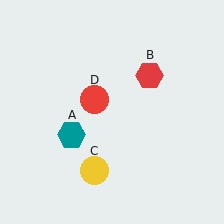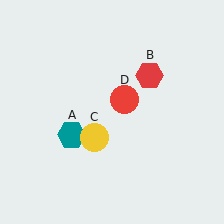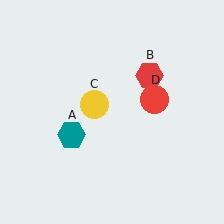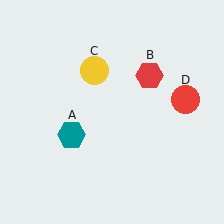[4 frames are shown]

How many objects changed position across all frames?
2 objects changed position: yellow circle (object C), red circle (object D).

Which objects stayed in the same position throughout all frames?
Teal hexagon (object A) and red hexagon (object B) remained stationary.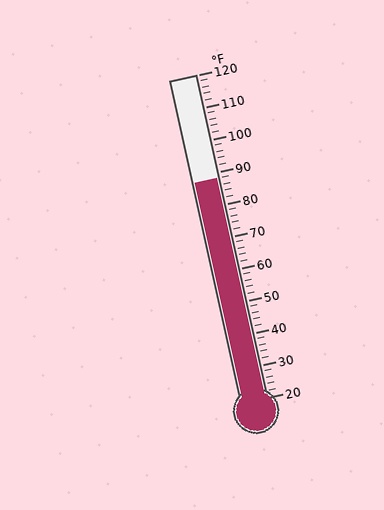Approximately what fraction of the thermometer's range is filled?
The thermometer is filled to approximately 70% of its range.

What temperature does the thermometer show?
The thermometer shows approximately 88°F.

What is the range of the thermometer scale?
The thermometer scale ranges from 20°F to 120°F.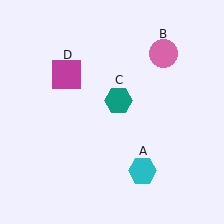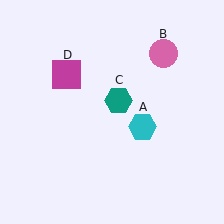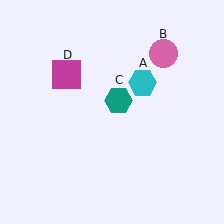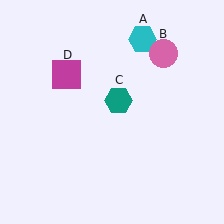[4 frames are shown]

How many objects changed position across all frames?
1 object changed position: cyan hexagon (object A).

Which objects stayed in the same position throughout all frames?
Pink circle (object B) and teal hexagon (object C) and magenta square (object D) remained stationary.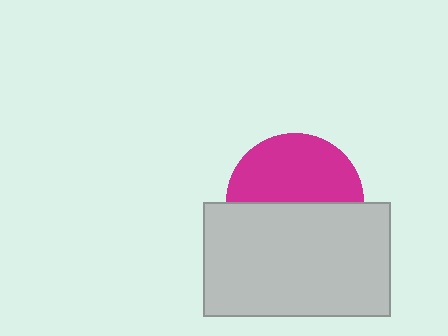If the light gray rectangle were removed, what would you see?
You would see the complete magenta circle.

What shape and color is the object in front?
The object in front is a light gray rectangle.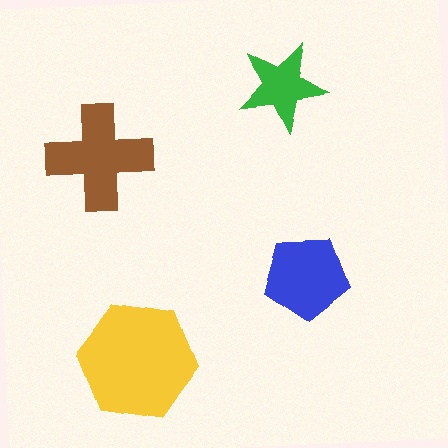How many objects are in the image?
There are 4 objects in the image.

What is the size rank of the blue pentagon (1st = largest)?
3rd.